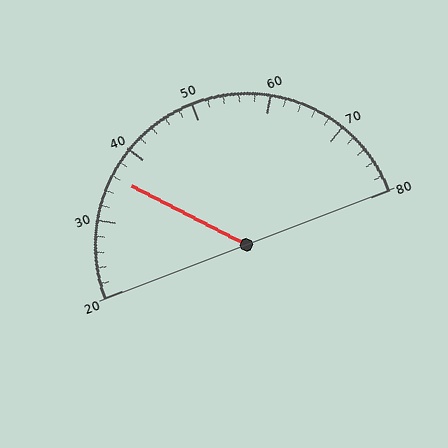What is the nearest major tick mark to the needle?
The nearest major tick mark is 40.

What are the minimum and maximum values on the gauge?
The gauge ranges from 20 to 80.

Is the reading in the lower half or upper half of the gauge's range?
The reading is in the lower half of the range (20 to 80).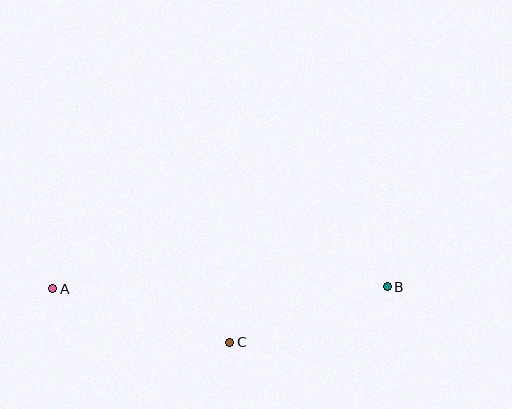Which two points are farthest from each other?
Points A and B are farthest from each other.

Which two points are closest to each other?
Points B and C are closest to each other.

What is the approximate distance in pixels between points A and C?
The distance between A and C is approximately 185 pixels.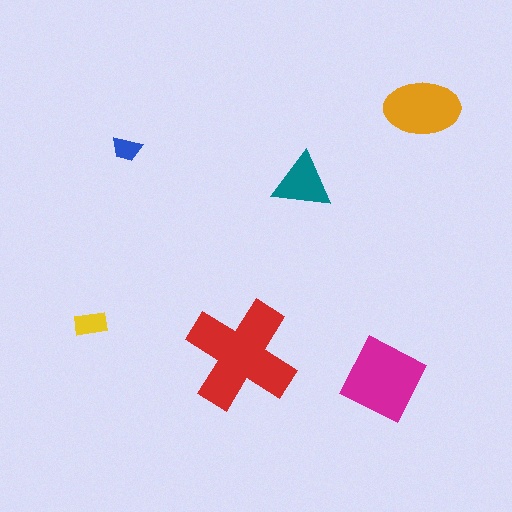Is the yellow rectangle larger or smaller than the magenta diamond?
Smaller.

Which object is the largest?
The red cross.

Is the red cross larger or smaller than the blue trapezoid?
Larger.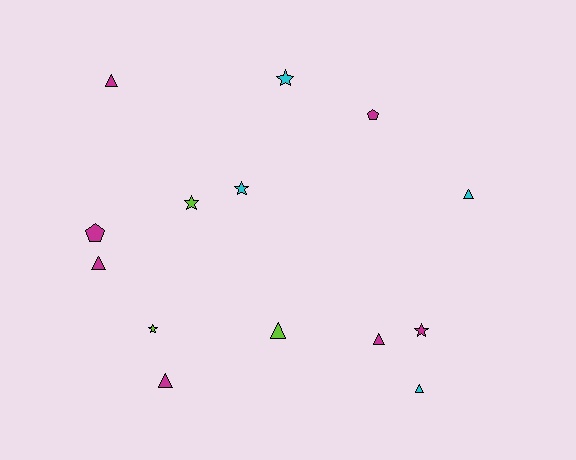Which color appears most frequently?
Magenta, with 7 objects.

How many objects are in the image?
There are 14 objects.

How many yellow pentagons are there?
There are no yellow pentagons.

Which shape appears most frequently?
Triangle, with 7 objects.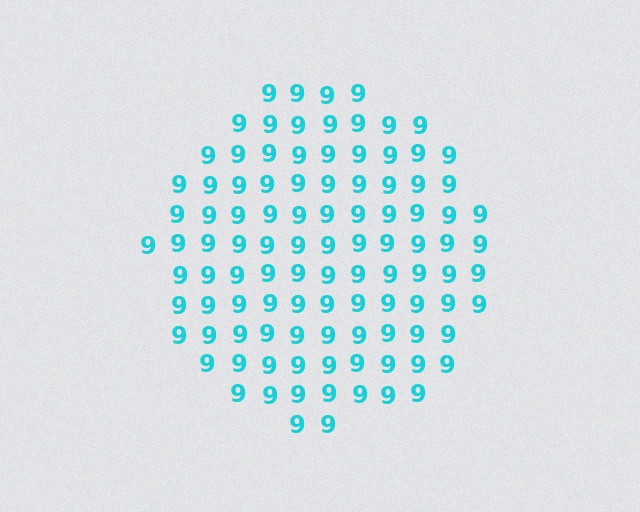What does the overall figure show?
The overall figure shows a circle.